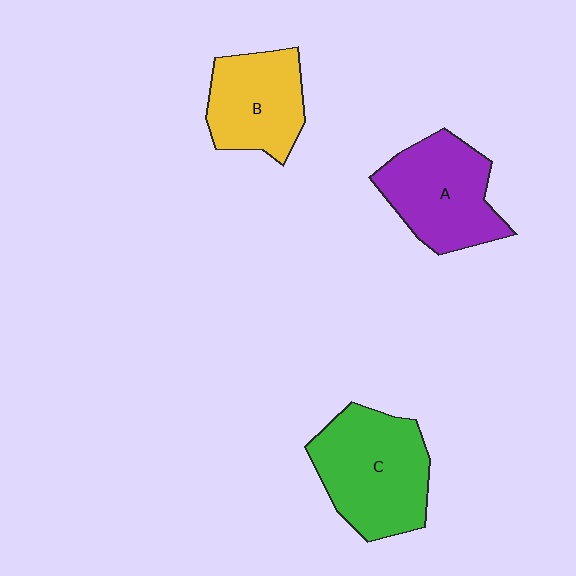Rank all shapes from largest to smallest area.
From largest to smallest: C (green), A (purple), B (yellow).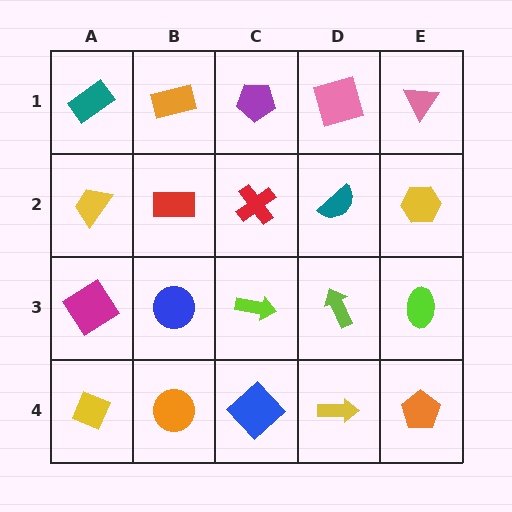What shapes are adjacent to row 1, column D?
A teal semicircle (row 2, column D), a purple pentagon (row 1, column C), a pink triangle (row 1, column E).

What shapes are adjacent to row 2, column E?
A pink triangle (row 1, column E), a lime ellipse (row 3, column E), a teal semicircle (row 2, column D).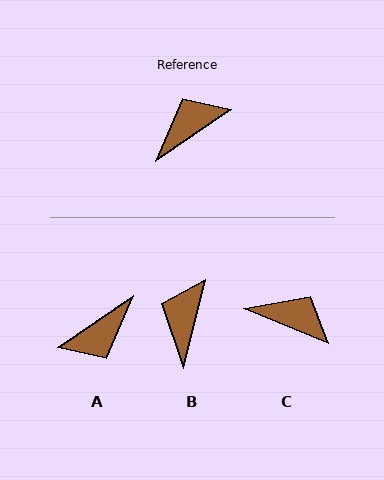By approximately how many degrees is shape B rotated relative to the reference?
Approximately 42 degrees counter-clockwise.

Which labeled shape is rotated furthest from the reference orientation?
A, about 180 degrees away.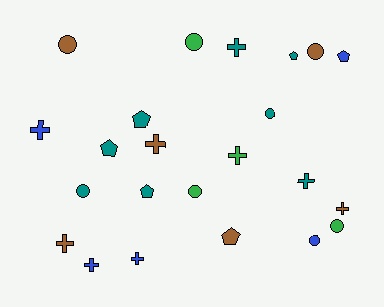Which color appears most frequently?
Teal, with 8 objects.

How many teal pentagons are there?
There are 4 teal pentagons.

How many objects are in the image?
There are 23 objects.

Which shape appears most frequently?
Cross, with 9 objects.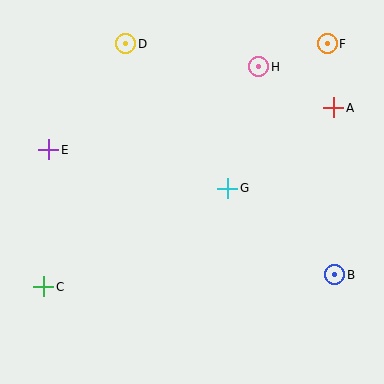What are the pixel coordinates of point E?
Point E is at (49, 150).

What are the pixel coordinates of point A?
Point A is at (334, 108).